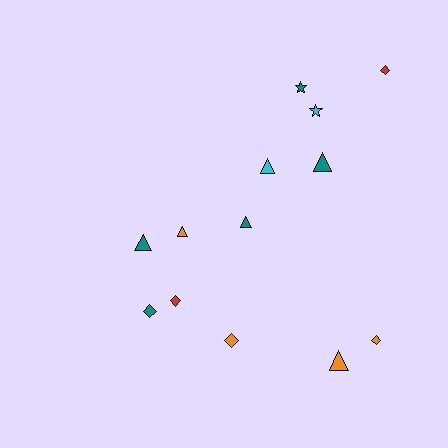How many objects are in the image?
There are 13 objects.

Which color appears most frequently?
Teal, with 5 objects.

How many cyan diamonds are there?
There are no cyan diamonds.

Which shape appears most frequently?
Triangle, with 6 objects.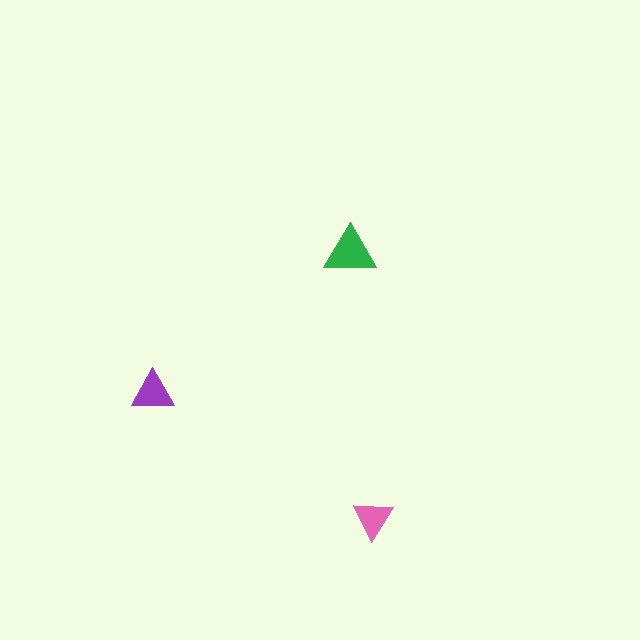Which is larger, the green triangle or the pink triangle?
The green one.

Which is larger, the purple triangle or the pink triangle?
The purple one.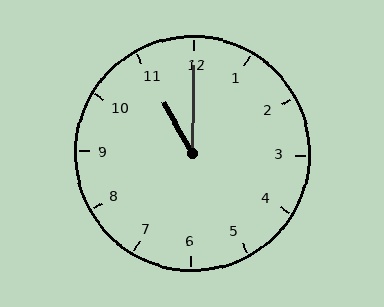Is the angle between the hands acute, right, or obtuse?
It is acute.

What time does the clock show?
11:00.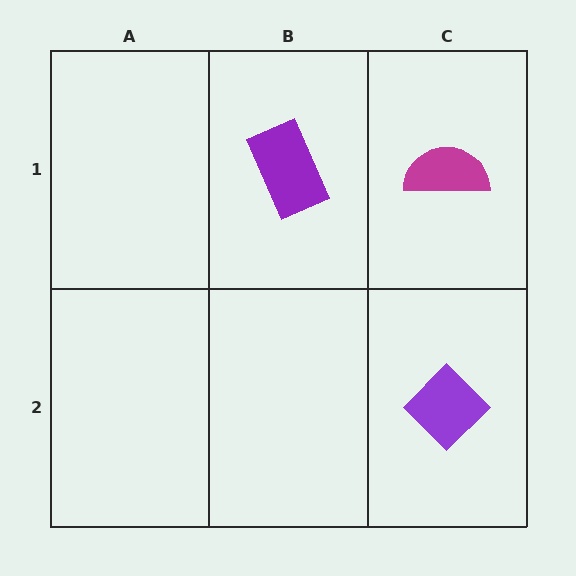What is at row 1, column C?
A magenta semicircle.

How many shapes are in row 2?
1 shape.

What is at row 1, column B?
A purple rectangle.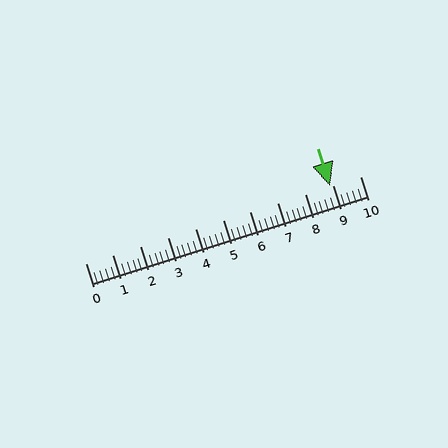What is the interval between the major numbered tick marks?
The major tick marks are spaced 1 units apart.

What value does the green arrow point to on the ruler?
The green arrow points to approximately 8.9.